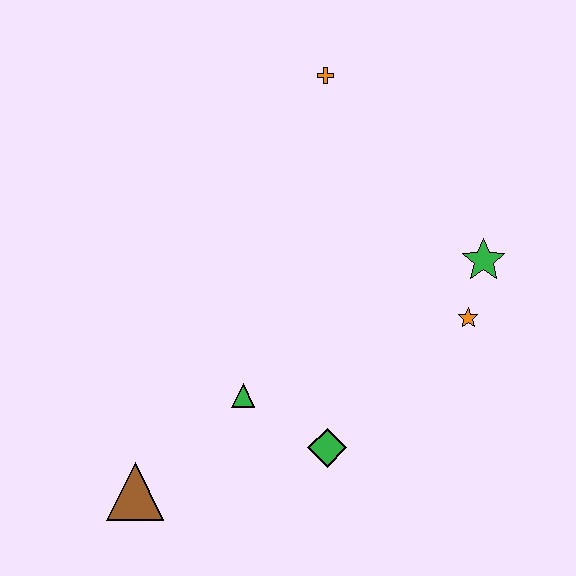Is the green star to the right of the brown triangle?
Yes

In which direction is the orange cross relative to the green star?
The orange cross is above the green star.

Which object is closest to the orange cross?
The green star is closest to the orange cross.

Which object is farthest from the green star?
The brown triangle is farthest from the green star.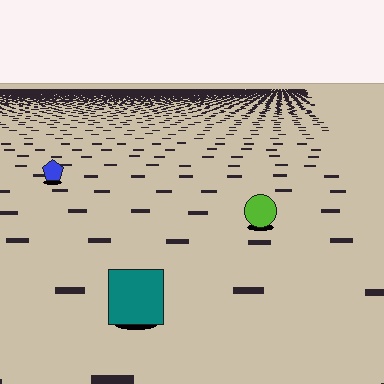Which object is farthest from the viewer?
The blue pentagon is farthest from the viewer. It appears smaller and the ground texture around it is denser.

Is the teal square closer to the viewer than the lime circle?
Yes. The teal square is closer — you can tell from the texture gradient: the ground texture is coarser near it.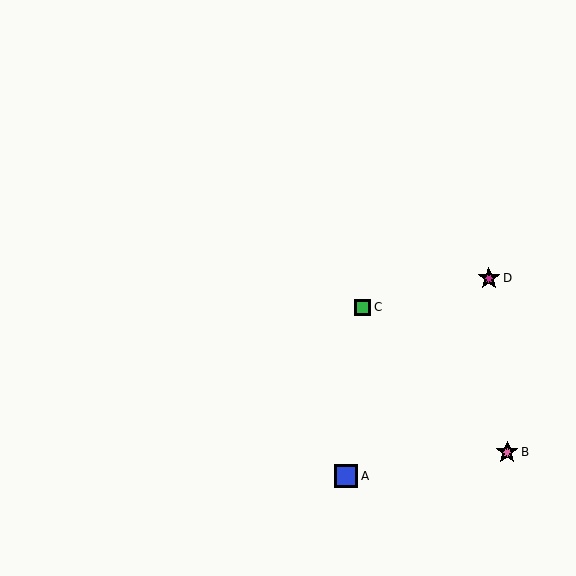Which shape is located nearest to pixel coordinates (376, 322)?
The green square (labeled C) at (363, 307) is nearest to that location.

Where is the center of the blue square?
The center of the blue square is at (346, 476).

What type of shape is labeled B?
Shape B is a pink star.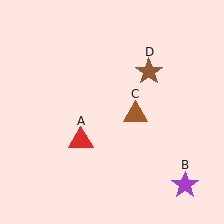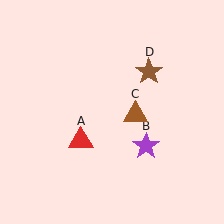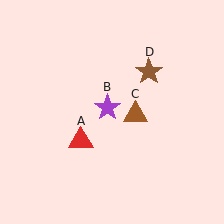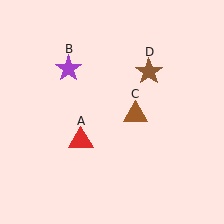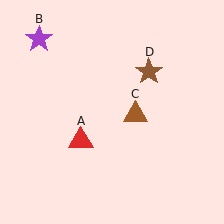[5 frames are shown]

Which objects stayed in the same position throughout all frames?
Red triangle (object A) and brown triangle (object C) and brown star (object D) remained stationary.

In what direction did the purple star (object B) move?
The purple star (object B) moved up and to the left.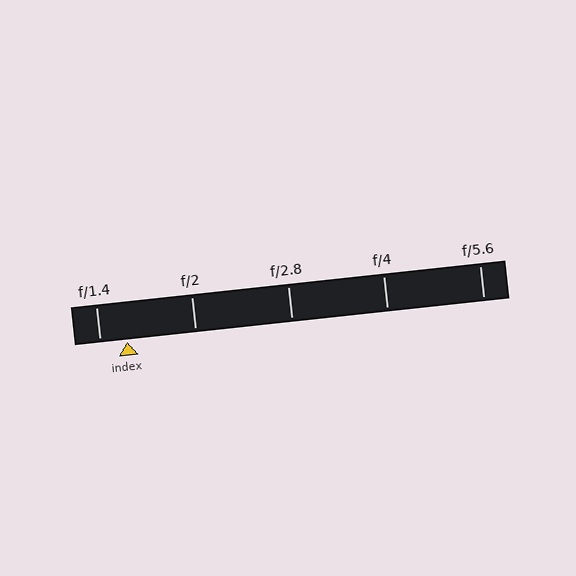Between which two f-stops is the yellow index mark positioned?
The index mark is between f/1.4 and f/2.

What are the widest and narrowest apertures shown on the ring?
The widest aperture shown is f/1.4 and the narrowest is f/5.6.